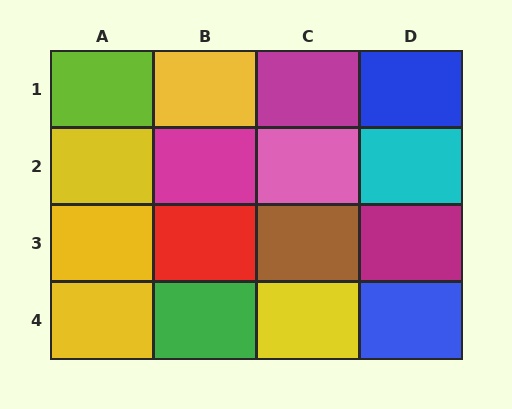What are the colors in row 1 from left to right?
Lime, yellow, magenta, blue.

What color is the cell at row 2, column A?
Yellow.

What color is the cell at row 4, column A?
Yellow.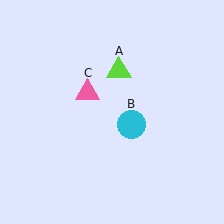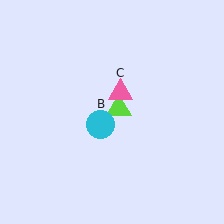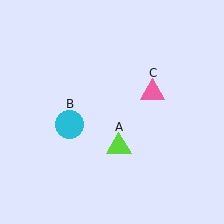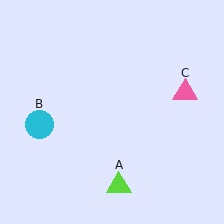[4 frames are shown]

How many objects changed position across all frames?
3 objects changed position: lime triangle (object A), cyan circle (object B), pink triangle (object C).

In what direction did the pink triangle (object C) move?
The pink triangle (object C) moved right.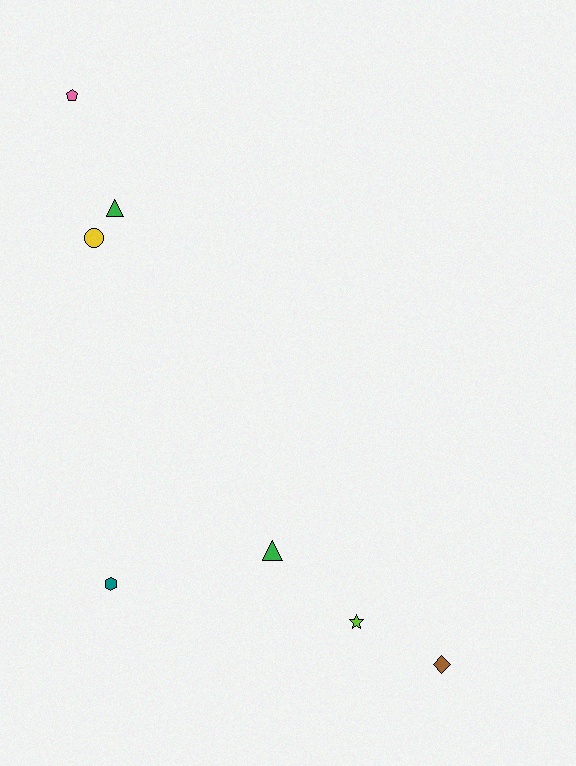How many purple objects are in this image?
There are no purple objects.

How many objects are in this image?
There are 7 objects.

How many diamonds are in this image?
There is 1 diamond.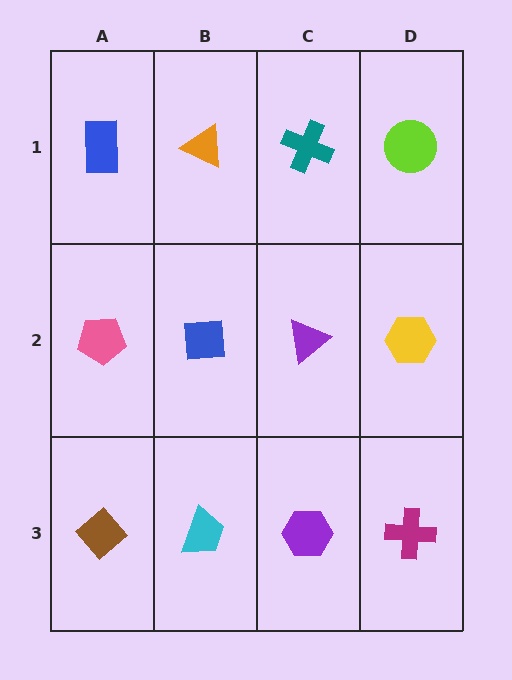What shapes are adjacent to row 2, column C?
A teal cross (row 1, column C), a purple hexagon (row 3, column C), a blue square (row 2, column B), a yellow hexagon (row 2, column D).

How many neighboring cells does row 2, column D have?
3.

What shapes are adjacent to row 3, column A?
A pink pentagon (row 2, column A), a cyan trapezoid (row 3, column B).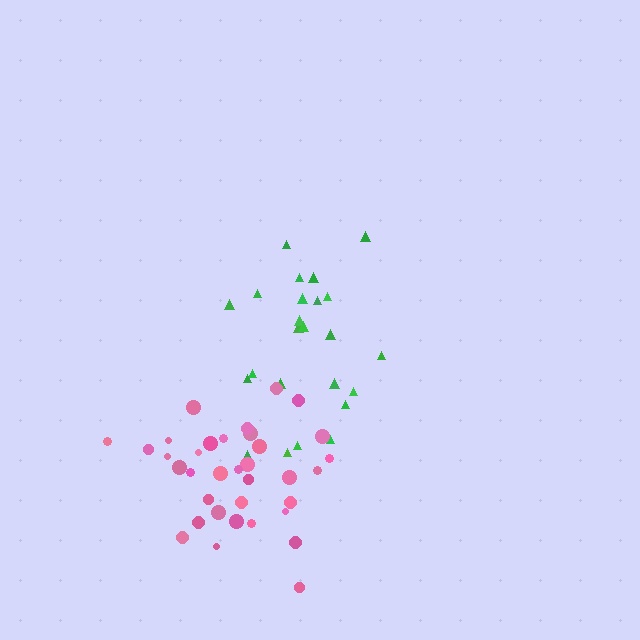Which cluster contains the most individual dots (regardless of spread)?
Pink (35).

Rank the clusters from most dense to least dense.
pink, green.